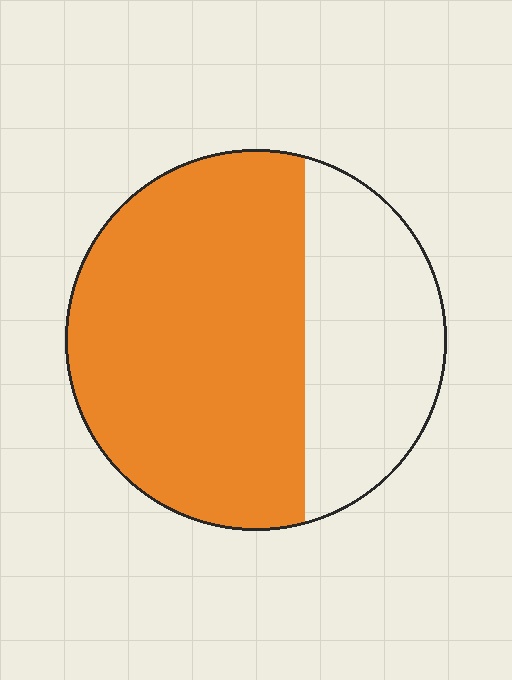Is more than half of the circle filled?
Yes.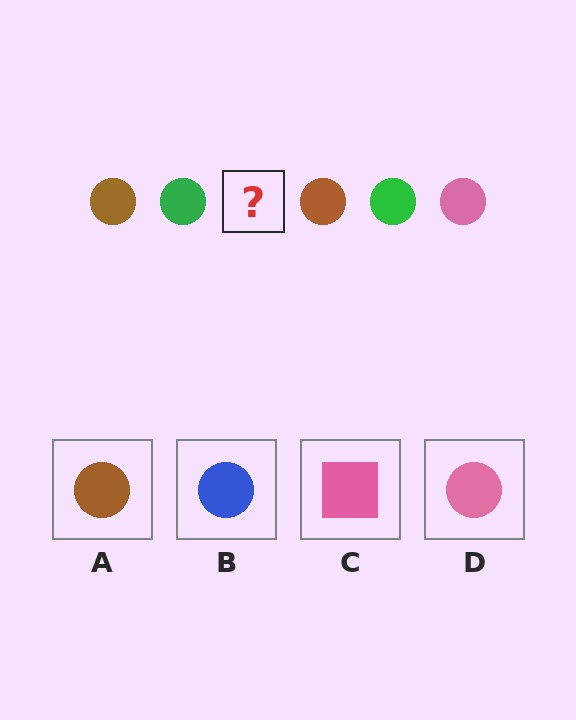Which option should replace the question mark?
Option D.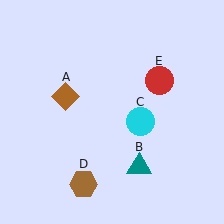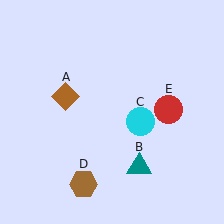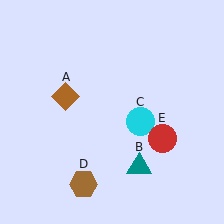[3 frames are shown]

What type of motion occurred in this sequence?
The red circle (object E) rotated clockwise around the center of the scene.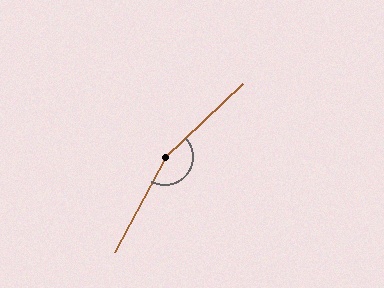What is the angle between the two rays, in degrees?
Approximately 161 degrees.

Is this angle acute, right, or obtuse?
It is obtuse.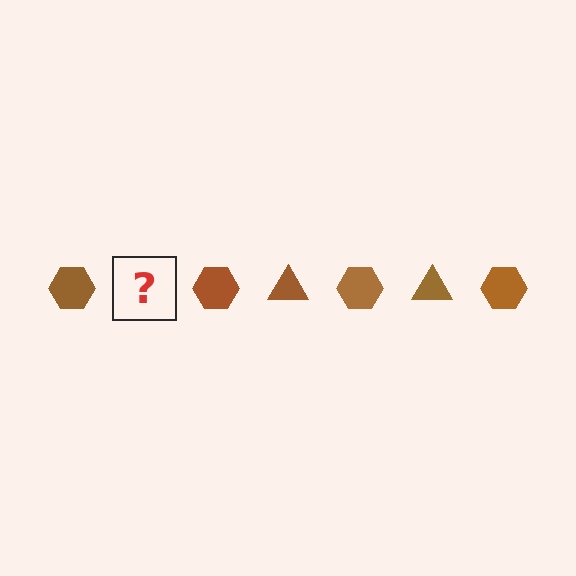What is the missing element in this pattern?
The missing element is a brown triangle.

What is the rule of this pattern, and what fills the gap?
The rule is that the pattern cycles through hexagon, triangle shapes in brown. The gap should be filled with a brown triangle.